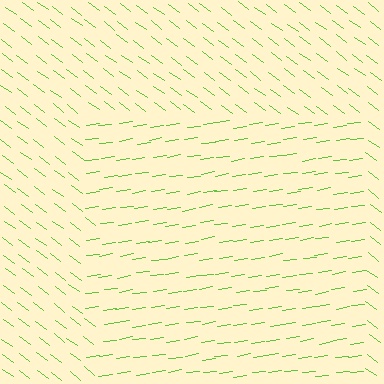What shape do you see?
I see a rectangle.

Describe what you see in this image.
The image is filled with small lime line segments. A rectangle region in the image has lines oriented differently from the surrounding lines, creating a visible texture boundary.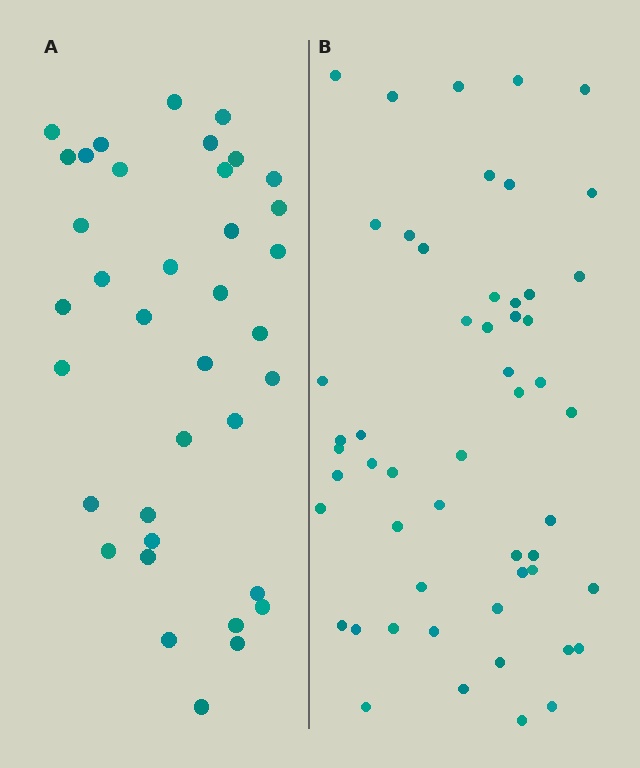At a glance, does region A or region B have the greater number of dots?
Region B (the right region) has more dots.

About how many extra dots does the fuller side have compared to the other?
Region B has approximately 15 more dots than region A.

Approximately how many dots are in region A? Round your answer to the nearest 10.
About 40 dots. (The exact count is 37, which rounds to 40.)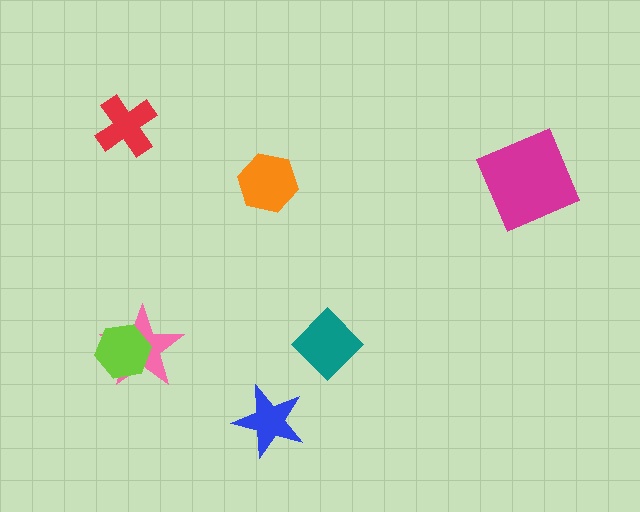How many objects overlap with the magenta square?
0 objects overlap with the magenta square.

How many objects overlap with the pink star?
1 object overlaps with the pink star.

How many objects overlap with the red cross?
0 objects overlap with the red cross.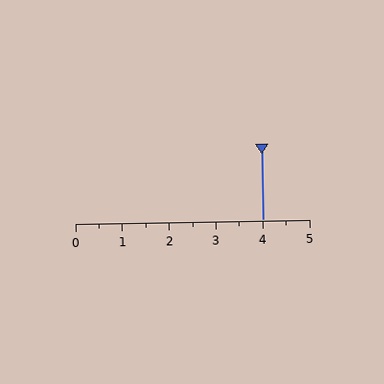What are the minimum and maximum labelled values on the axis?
The axis runs from 0 to 5.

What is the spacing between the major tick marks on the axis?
The major ticks are spaced 1 apart.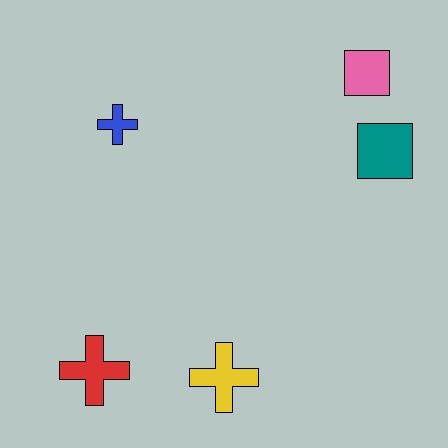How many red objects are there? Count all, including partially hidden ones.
There is 1 red object.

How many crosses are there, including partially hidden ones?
There are 3 crosses.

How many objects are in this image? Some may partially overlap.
There are 5 objects.